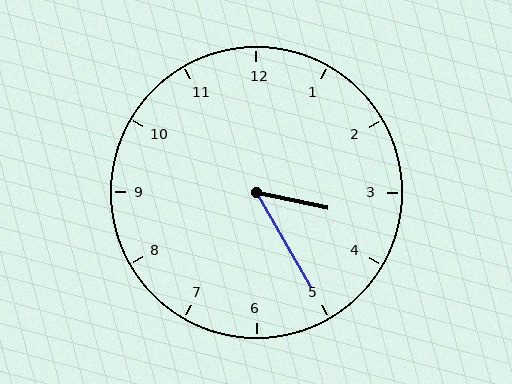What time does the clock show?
3:25.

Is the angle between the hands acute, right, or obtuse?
It is acute.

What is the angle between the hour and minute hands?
Approximately 48 degrees.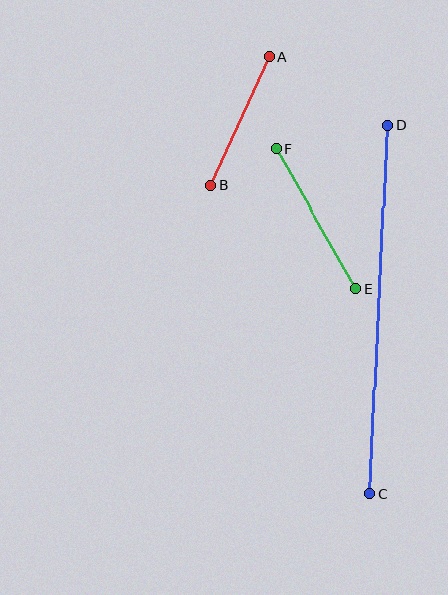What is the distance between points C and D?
The distance is approximately 369 pixels.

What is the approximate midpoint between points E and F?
The midpoint is at approximately (316, 219) pixels.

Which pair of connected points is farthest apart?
Points C and D are farthest apart.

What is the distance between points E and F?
The distance is approximately 161 pixels.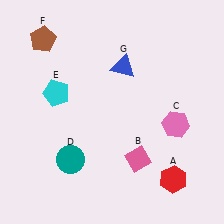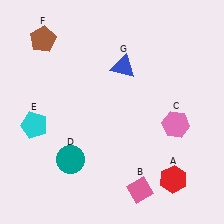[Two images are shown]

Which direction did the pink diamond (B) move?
The pink diamond (B) moved down.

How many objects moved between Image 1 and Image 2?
2 objects moved between the two images.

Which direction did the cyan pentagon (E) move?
The cyan pentagon (E) moved down.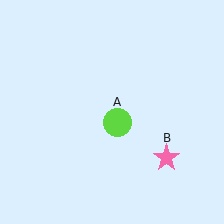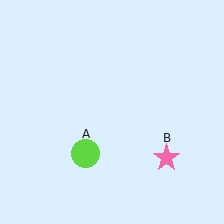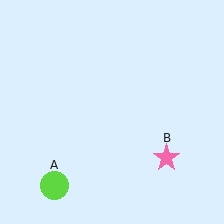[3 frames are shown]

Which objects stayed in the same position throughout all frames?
Pink star (object B) remained stationary.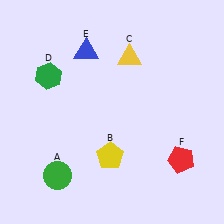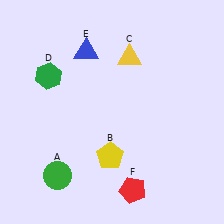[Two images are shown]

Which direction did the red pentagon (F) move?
The red pentagon (F) moved left.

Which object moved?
The red pentagon (F) moved left.